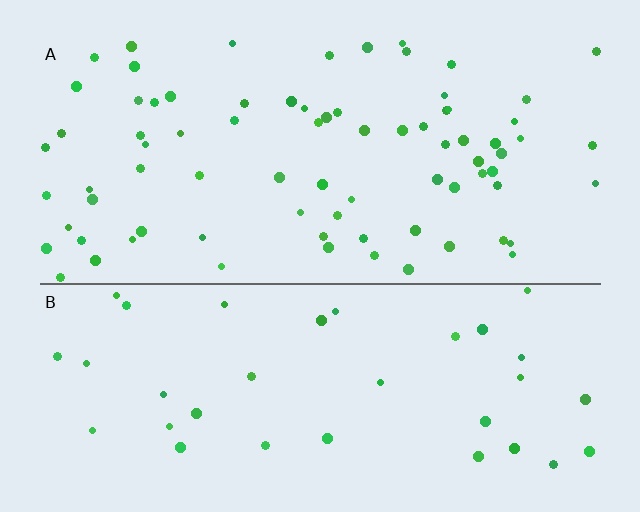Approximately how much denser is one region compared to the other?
Approximately 2.2× — region A over region B.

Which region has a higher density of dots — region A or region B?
A (the top).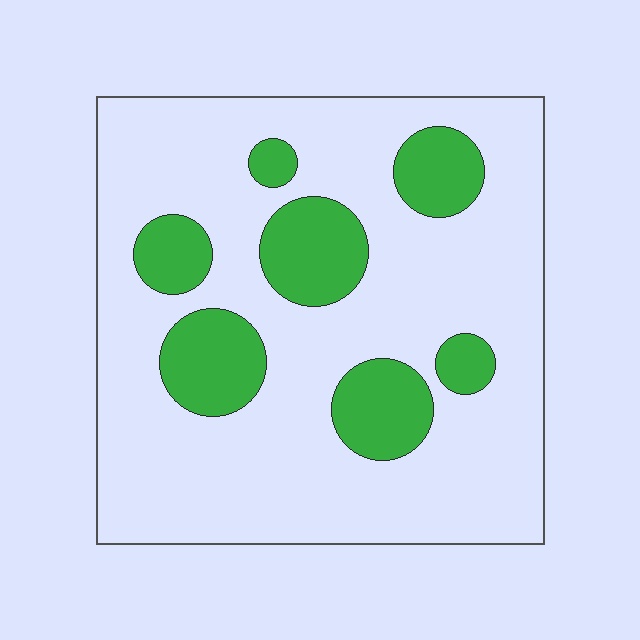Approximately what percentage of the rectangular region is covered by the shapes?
Approximately 20%.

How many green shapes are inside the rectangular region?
7.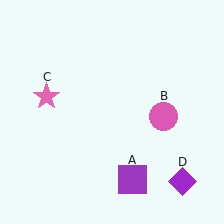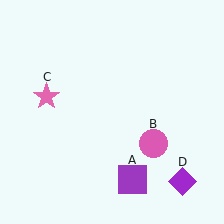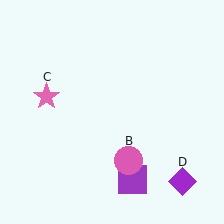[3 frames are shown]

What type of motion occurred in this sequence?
The pink circle (object B) rotated clockwise around the center of the scene.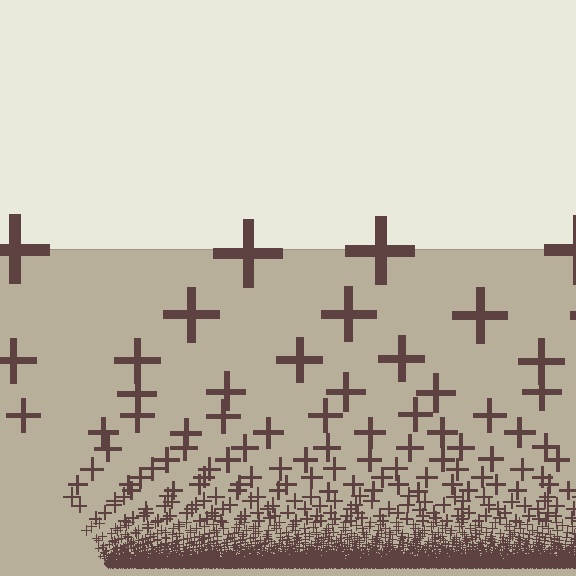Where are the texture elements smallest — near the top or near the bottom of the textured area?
Near the bottom.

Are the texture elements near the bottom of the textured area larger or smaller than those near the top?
Smaller. The gradient is inverted — elements near the bottom are smaller and denser.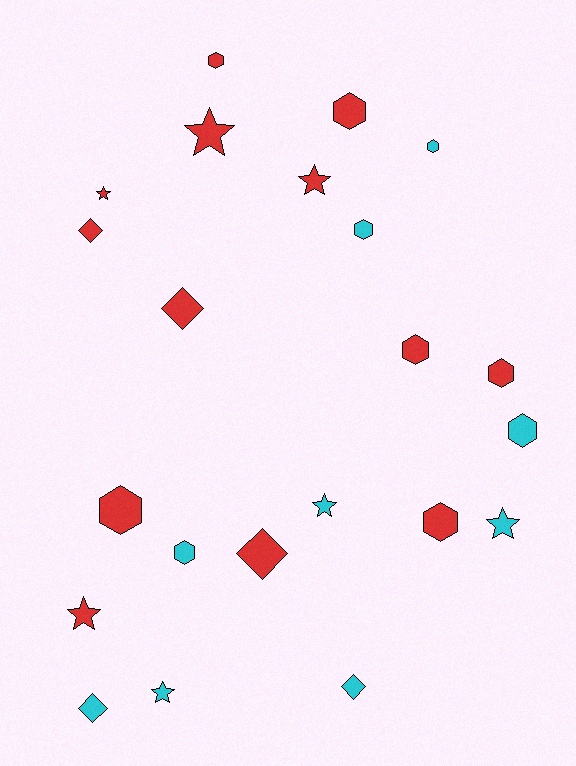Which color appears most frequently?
Red, with 13 objects.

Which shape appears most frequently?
Hexagon, with 10 objects.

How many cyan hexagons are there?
There are 4 cyan hexagons.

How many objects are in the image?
There are 22 objects.